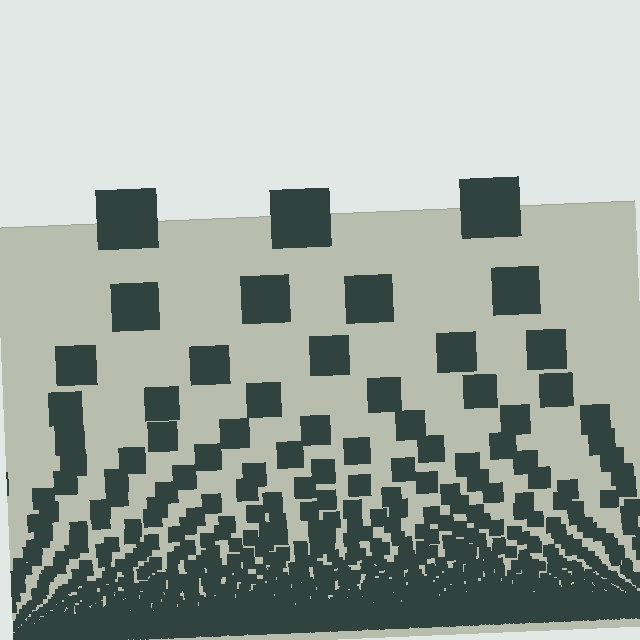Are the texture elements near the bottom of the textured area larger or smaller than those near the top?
Smaller. The gradient is inverted — elements near the bottom are smaller and denser.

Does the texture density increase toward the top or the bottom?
Density increases toward the bottom.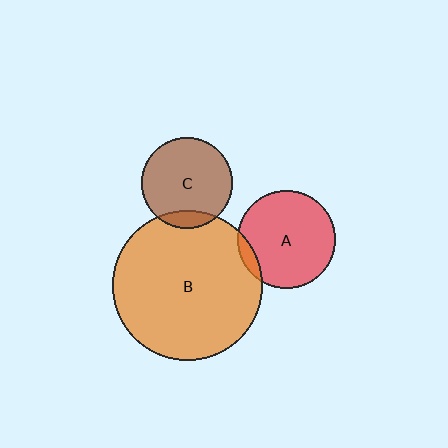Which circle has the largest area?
Circle B (orange).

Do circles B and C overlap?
Yes.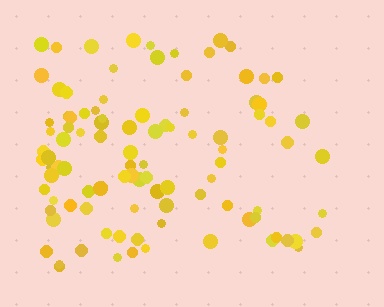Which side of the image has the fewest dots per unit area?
The right.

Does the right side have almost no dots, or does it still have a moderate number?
Still a moderate number, just noticeably fewer than the left.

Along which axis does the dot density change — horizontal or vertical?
Horizontal.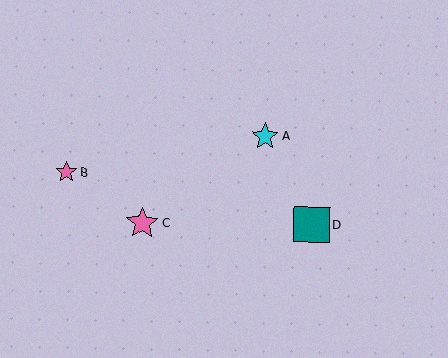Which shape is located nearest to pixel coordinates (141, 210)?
The pink star (labeled C) at (143, 223) is nearest to that location.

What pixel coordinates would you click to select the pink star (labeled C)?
Click at (143, 223) to select the pink star C.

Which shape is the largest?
The teal square (labeled D) is the largest.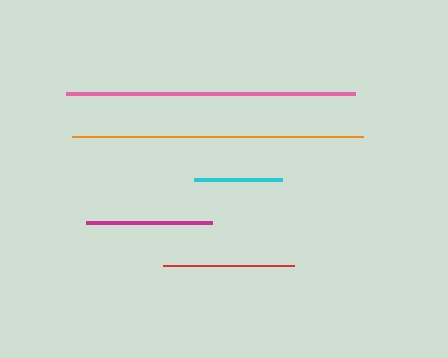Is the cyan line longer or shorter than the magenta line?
The magenta line is longer than the cyan line.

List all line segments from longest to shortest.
From longest to shortest: orange, pink, red, magenta, cyan.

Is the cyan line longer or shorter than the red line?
The red line is longer than the cyan line.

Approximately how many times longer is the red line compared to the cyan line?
The red line is approximately 1.5 times the length of the cyan line.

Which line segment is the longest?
The orange line is the longest at approximately 291 pixels.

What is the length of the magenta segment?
The magenta segment is approximately 126 pixels long.